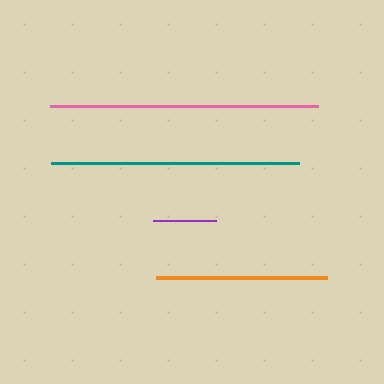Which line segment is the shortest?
The purple line is the shortest at approximately 63 pixels.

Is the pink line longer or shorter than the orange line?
The pink line is longer than the orange line.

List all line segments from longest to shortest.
From longest to shortest: pink, teal, orange, purple.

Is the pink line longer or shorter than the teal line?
The pink line is longer than the teal line.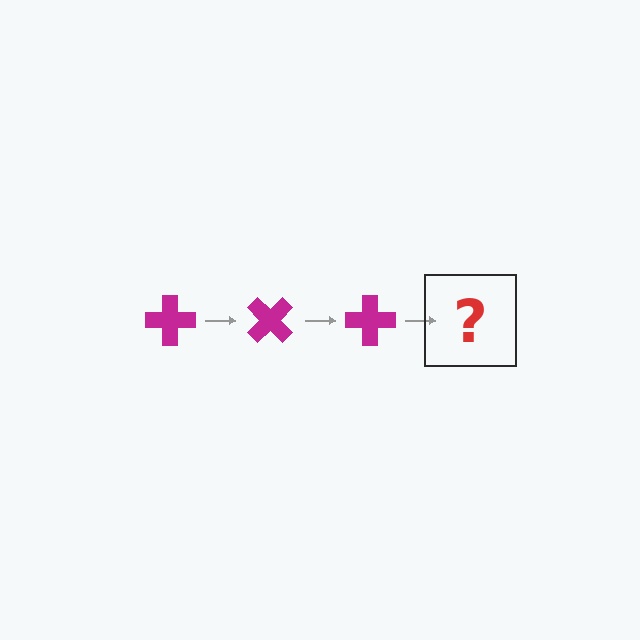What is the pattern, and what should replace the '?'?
The pattern is that the cross rotates 45 degrees each step. The '?' should be a magenta cross rotated 135 degrees.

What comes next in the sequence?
The next element should be a magenta cross rotated 135 degrees.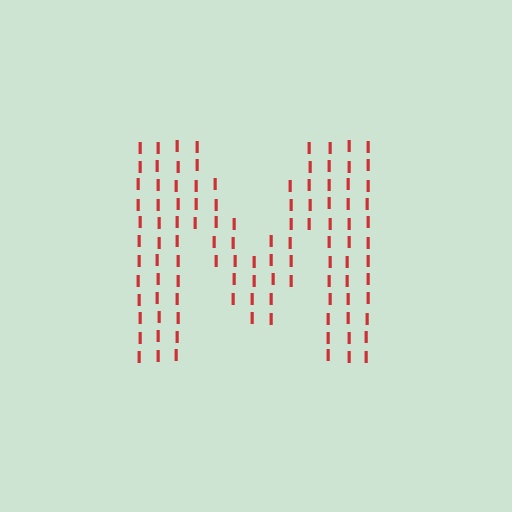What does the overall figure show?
The overall figure shows the letter M.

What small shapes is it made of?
It is made of small letter I's.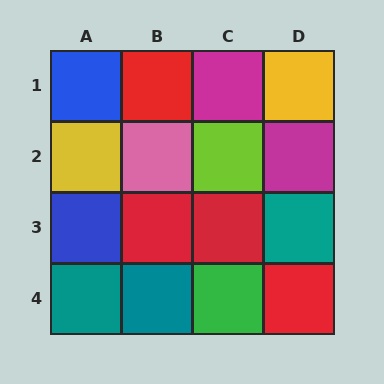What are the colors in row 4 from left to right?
Teal, teal, green, red.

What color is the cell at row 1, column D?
Yellow.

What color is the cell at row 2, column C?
Lime.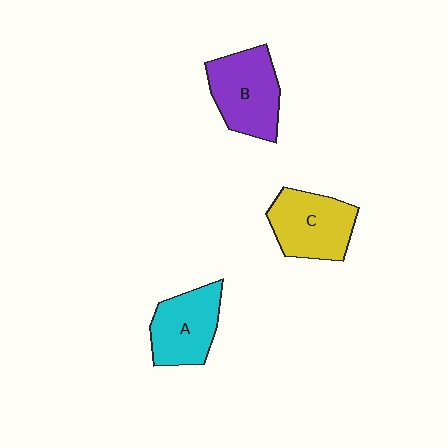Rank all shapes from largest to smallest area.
From largest to smallest: B (purple), C (yellow), A (cyan).